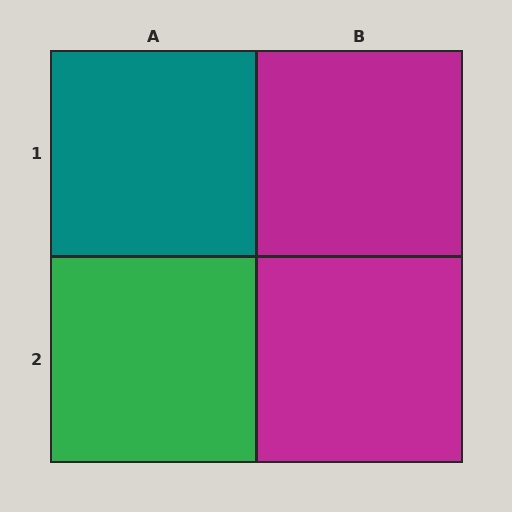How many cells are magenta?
2 cells are magenta.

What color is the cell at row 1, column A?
Teal.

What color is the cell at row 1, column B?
Magenta.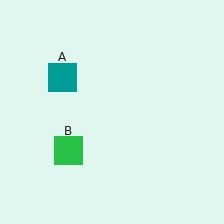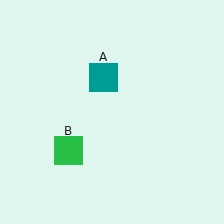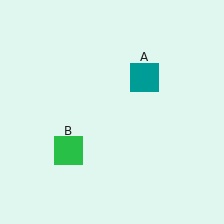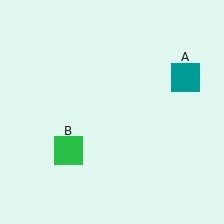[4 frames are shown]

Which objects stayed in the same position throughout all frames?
Green square (object B) remained stationary.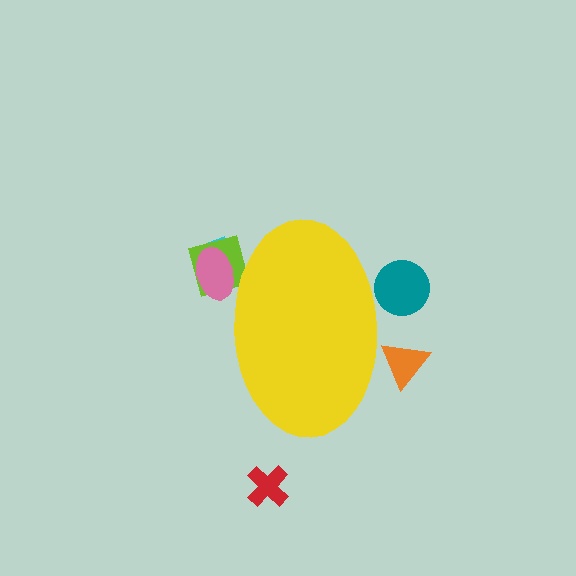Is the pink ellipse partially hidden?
Yes, the pink ellipse is partially hidden behind the yellow ellipse.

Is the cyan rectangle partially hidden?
Yes, the cyan rectangle is partially hidden behind the yellow ellipse.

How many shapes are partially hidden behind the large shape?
5 shapes are partially hidden.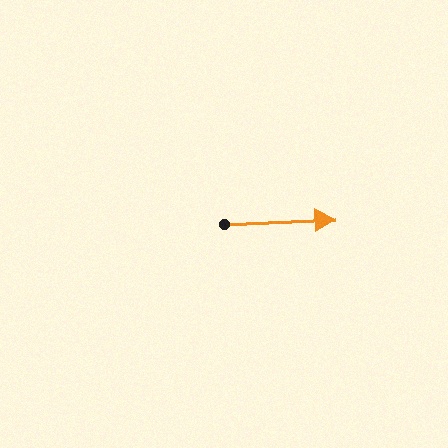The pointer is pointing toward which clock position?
Roughly 3 o'clock.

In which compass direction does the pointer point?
East.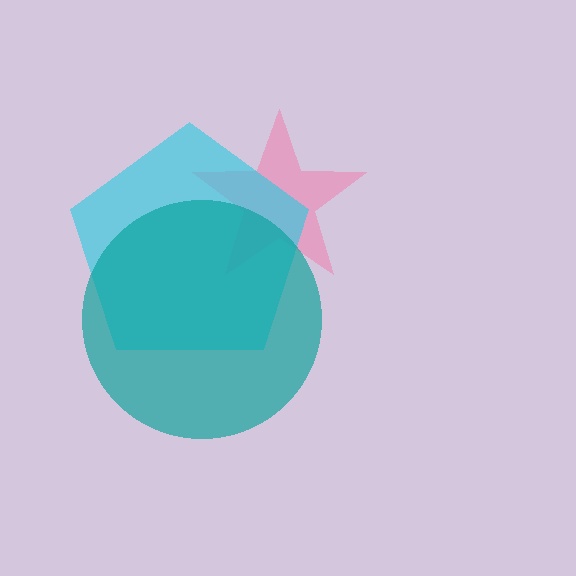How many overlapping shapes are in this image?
There are 3 overlapping shapes in the image.